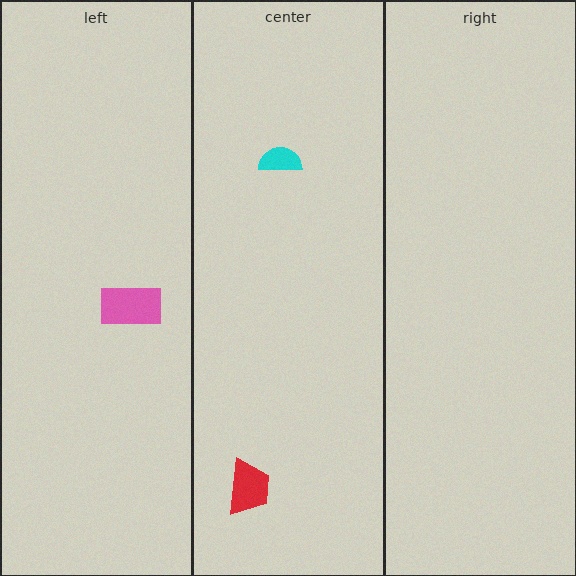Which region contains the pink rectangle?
The left region.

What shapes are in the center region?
The cyan semicircle, the red trapezoid.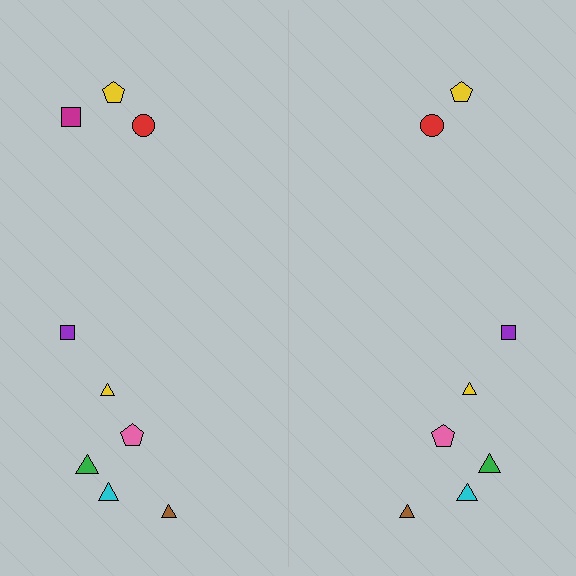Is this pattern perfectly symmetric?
No, the pattern is not perfectly symmetric. A magenta square is missing from the right side.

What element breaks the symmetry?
A magenta square is missing from the right side.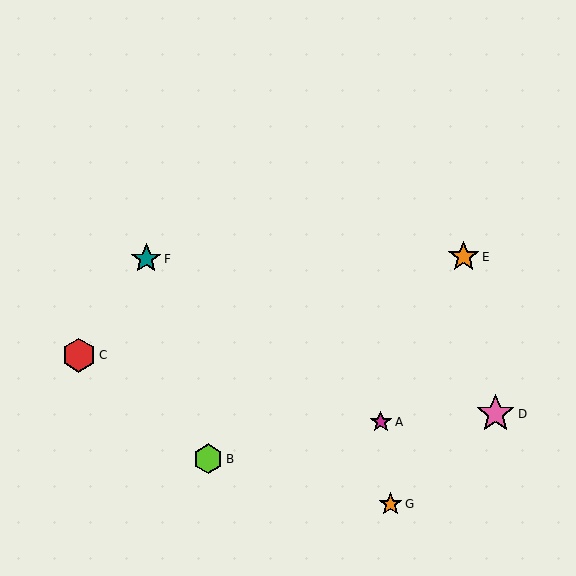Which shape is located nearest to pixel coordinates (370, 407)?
The magenta star (labeled A) at (381, 422) is nearest to that location.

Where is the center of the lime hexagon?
The center of the lime hexagon is at (208, 459).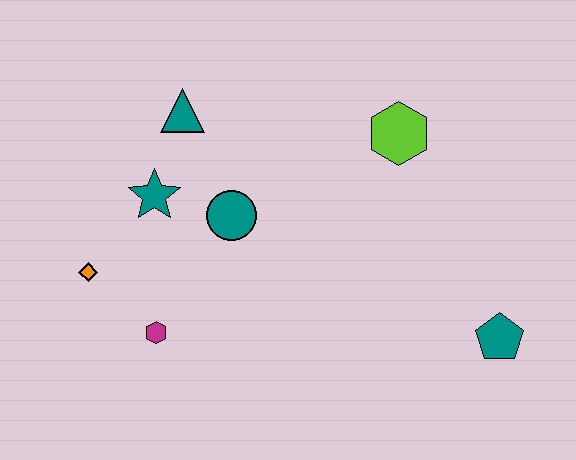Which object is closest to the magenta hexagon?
The orange diamond is closest to the magenta hexagon.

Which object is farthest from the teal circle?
The teal pentagon is farthest from the teal circle.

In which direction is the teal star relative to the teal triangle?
The teal star is below the teal triangle.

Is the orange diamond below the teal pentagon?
No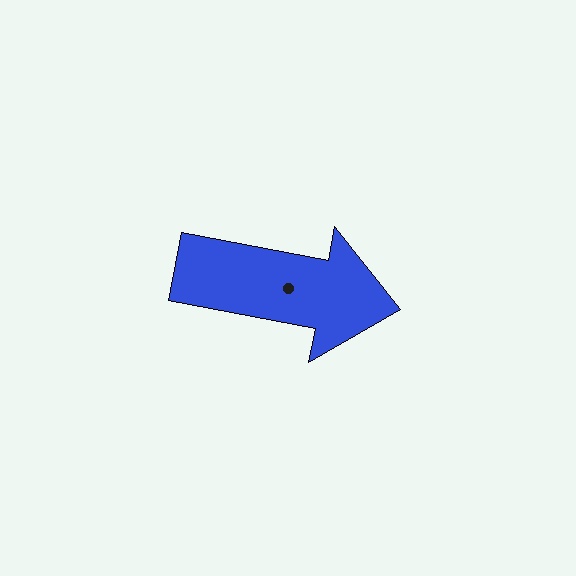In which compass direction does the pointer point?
East.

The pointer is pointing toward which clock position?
Roughly 3 o'clock.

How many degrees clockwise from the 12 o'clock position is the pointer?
Approximately 101 degrees.